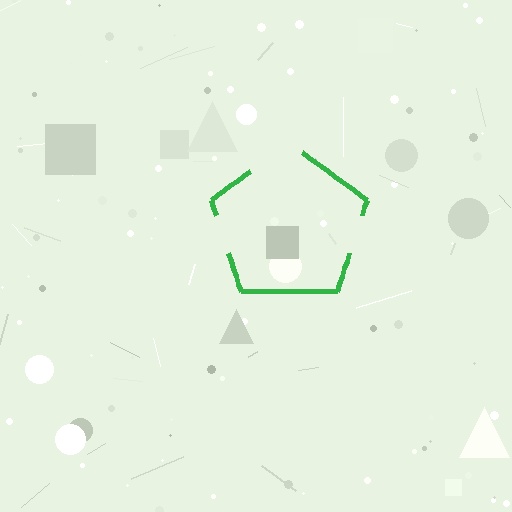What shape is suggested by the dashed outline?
The dashed outline suggests a pentagon.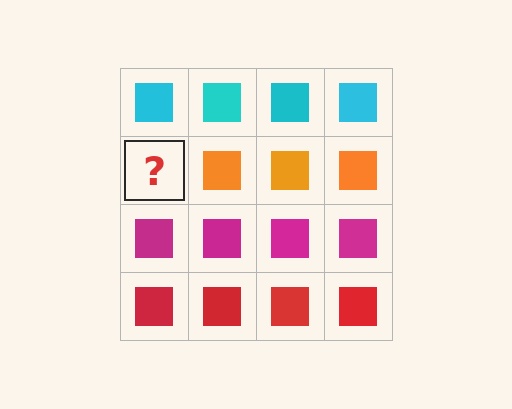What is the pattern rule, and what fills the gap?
The rule is that each row has a consistent color. The gap should be filled with an orange square.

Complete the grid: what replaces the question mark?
The question mark should be replaced with an orange square.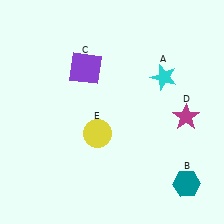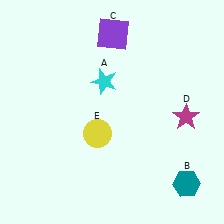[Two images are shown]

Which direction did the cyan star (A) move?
The cyan star (A) moved left.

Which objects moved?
The objects that moved are: the cyan star (A), the purple square (C).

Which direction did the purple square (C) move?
The purple square (C) moved up.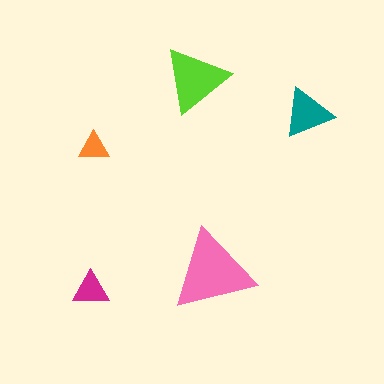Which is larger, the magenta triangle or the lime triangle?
The lime one.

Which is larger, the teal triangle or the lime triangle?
The lime one.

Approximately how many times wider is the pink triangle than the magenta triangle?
About 2.5 times wider.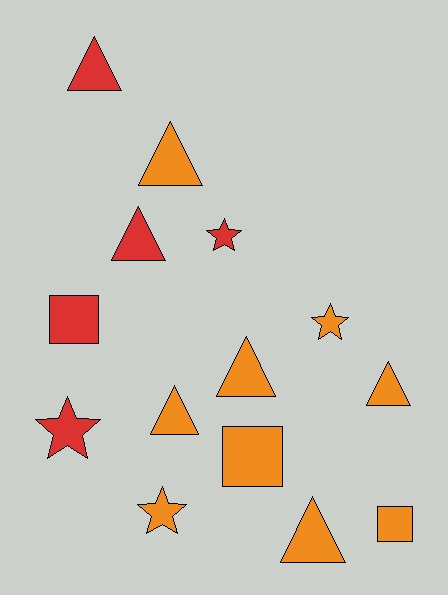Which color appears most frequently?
Orange, with 9 objects.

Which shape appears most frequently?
Triangle, with 7 objects.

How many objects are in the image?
There are 14 objects.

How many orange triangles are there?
There are 5 orange triangles.